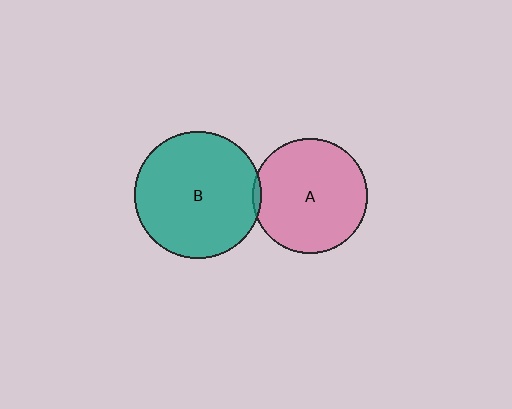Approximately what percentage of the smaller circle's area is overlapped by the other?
Approximately 5%.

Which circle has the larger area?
Circle B (teal).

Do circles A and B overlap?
Yes.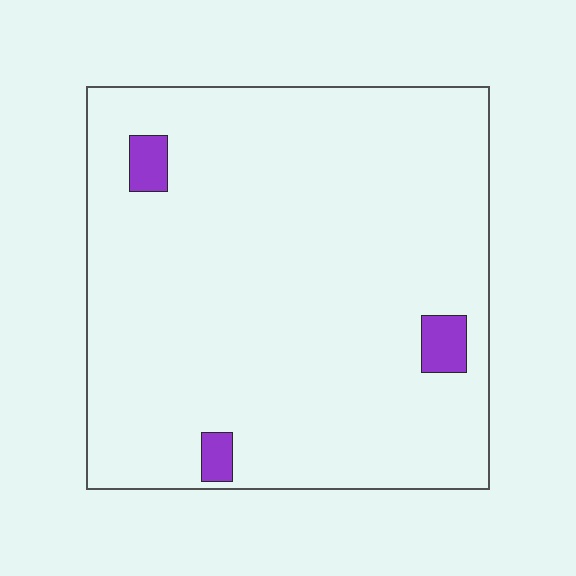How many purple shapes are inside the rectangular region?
3.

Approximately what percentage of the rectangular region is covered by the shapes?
Approximately 5%.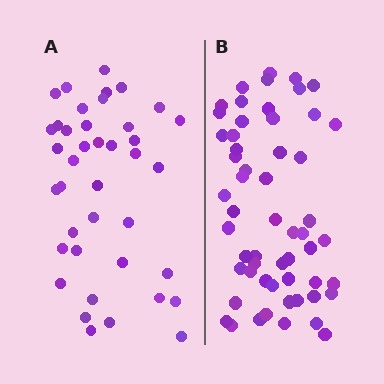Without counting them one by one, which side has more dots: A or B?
Region B (the right region) has more dots.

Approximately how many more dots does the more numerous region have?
Region B has approximately 15 more dots than region A.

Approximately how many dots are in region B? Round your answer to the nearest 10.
About 60 dots. (The exact count is 56, which rounds to 60.)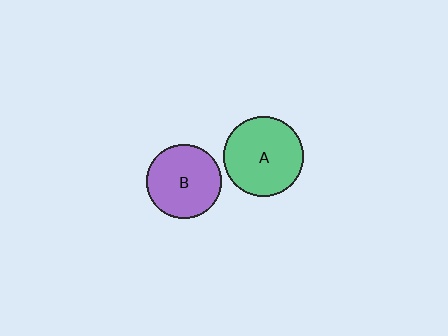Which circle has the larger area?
Circle A (green).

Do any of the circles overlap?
No, none of the circles overlap.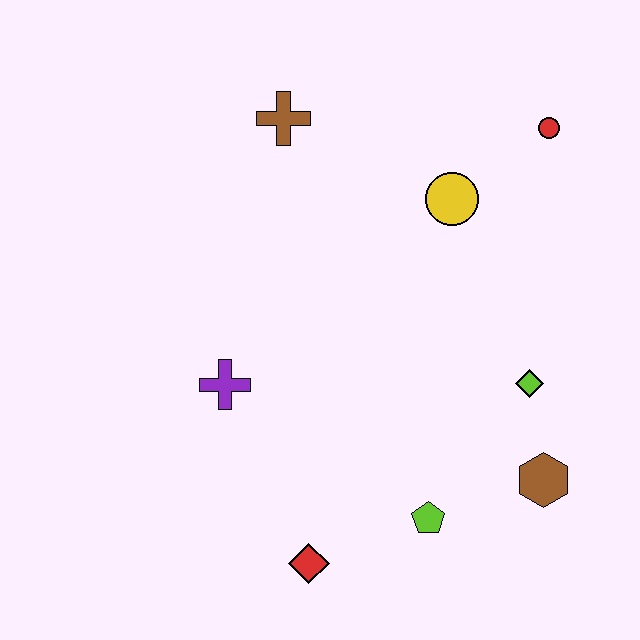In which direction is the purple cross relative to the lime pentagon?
The purple cross is to the left of the lime pentagon.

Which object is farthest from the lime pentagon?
The brown cross is farthest from the lime pentagon.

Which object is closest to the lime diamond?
The brown hexagon is closest to the lime diamond.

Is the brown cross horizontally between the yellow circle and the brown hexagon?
No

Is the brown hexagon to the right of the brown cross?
Yes